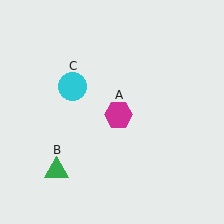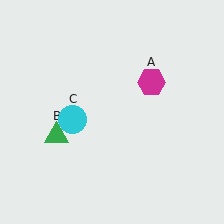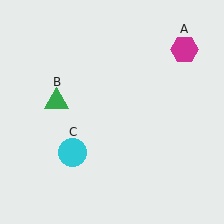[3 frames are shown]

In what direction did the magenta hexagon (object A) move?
The magenta hexagon (object A) moved up and to the right.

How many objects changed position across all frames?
3 objects changed position: magenta hexagon (object A), green triangle (object B), cyan circle (object C).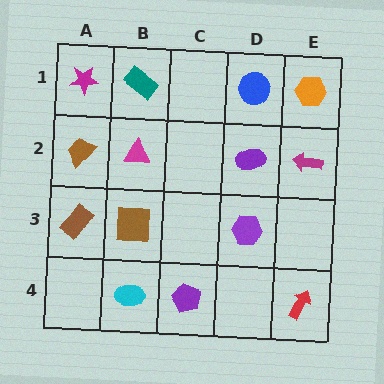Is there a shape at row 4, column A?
No, that cell is empty.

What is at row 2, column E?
A magenta arrow.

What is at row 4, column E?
A red arrow.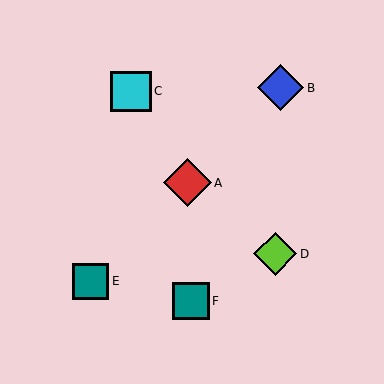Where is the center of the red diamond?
The center of the red diamond is at (187, 183).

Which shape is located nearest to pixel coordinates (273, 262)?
The lime diamond (labeled D) at (275, 254) is nearest to that location.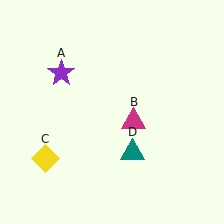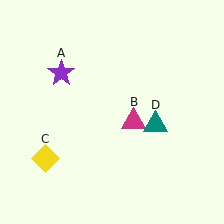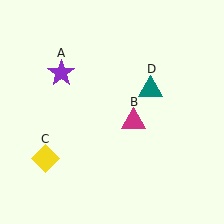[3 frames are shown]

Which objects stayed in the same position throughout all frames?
Purple star (object A) and magenta triangle (object B) and yellow diamond (object C) remained stationary.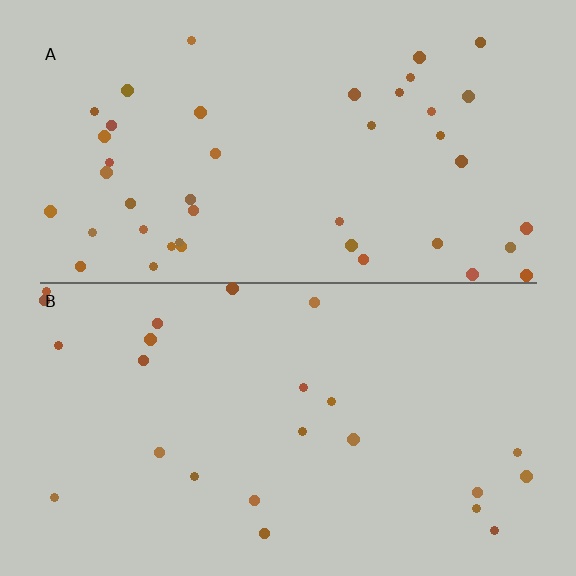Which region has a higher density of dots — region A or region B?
A (the top).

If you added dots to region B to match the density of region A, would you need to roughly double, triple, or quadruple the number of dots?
Approximately double.